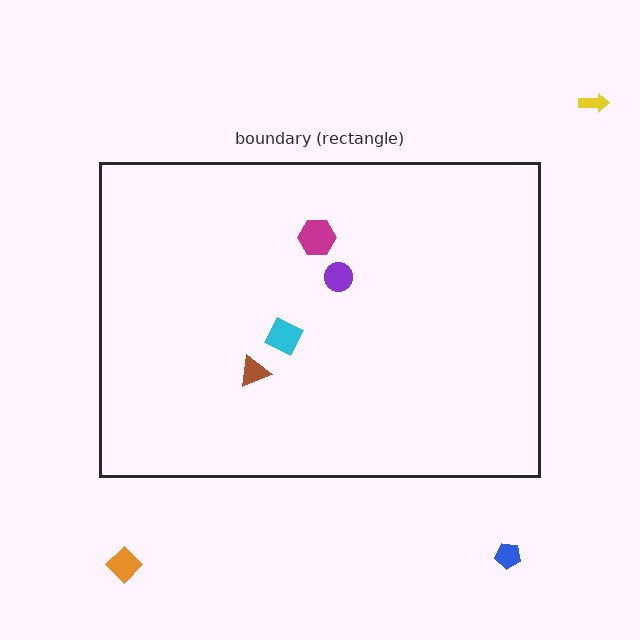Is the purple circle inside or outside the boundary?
Inside.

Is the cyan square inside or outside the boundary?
Inside.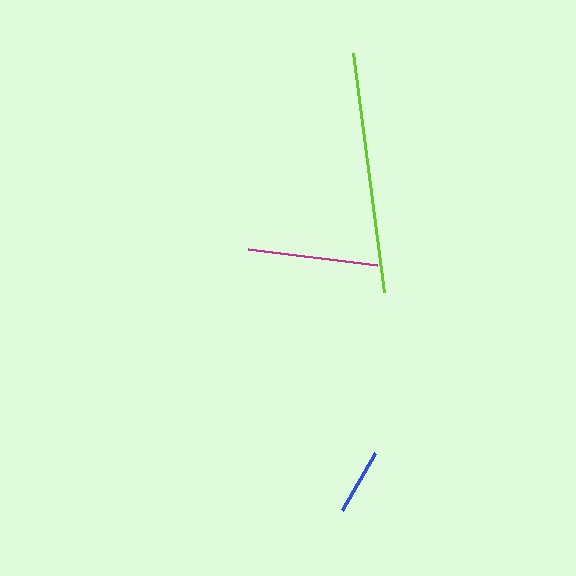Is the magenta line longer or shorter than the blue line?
The magenta line is longer than the blue line.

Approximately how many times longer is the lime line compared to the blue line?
The lime line is approximately 3.7 times the length of the blue line.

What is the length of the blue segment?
The blue segment is approximately 66 pixels long.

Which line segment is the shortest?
The blue line is the shortest at approximately 66 pixels.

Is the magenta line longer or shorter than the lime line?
The lime line is longer than the magenta line.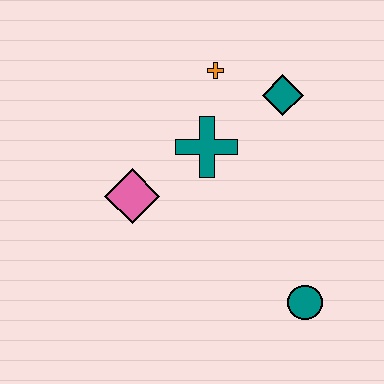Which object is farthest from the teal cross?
The teal circle is farthest from the teal cross.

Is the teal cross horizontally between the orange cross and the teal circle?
No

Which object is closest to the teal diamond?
The orange cross is closest to the teal diamond.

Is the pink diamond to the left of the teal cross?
Yes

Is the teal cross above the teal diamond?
No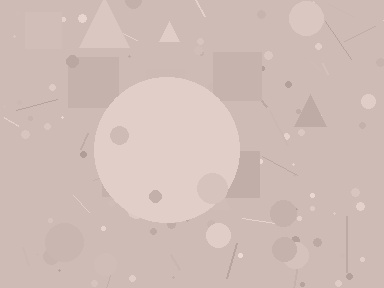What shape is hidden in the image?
A circle is hidden in the image.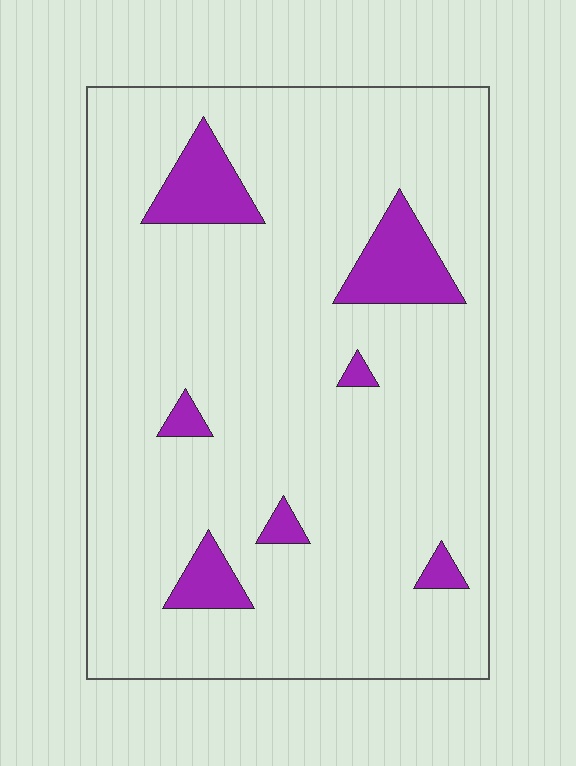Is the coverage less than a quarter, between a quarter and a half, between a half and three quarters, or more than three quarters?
Less than a quarter.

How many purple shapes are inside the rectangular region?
7.